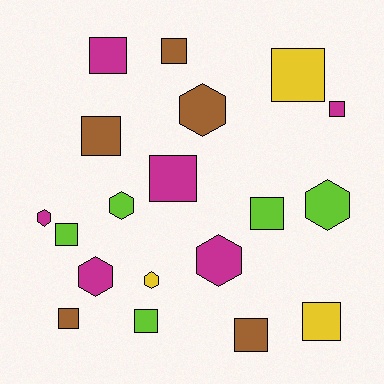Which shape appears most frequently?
Square, with 12 objects.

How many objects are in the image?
There are 19 objects.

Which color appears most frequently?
Magenta, with 6 objects.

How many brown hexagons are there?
There is 1 brown hexagon.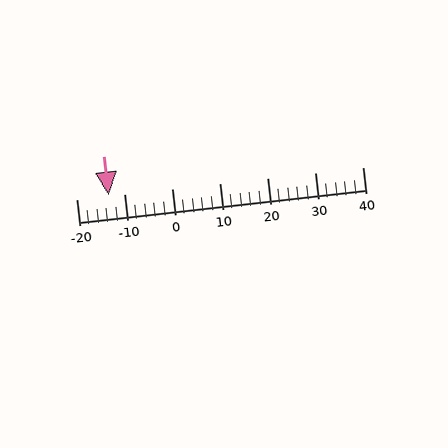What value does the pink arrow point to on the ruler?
The pink arrow points to approximately -13.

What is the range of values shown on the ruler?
The ruler shows values from -20 to 40.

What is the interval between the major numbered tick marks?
The major tick marks are spaced 10 units apart.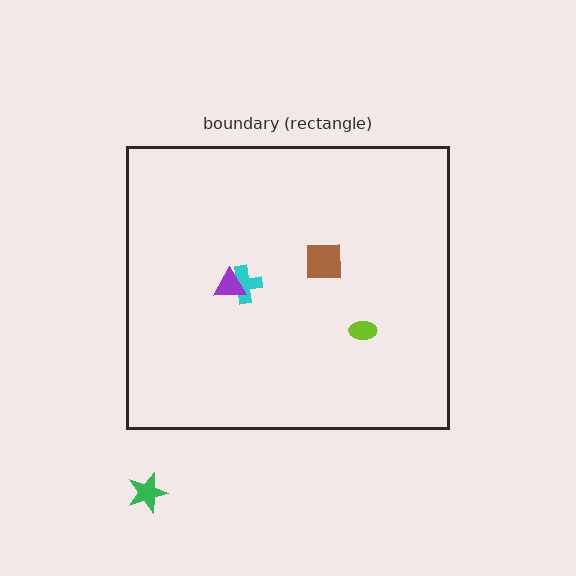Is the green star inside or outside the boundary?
Outside.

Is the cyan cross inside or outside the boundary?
Inside.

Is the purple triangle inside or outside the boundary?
Inside.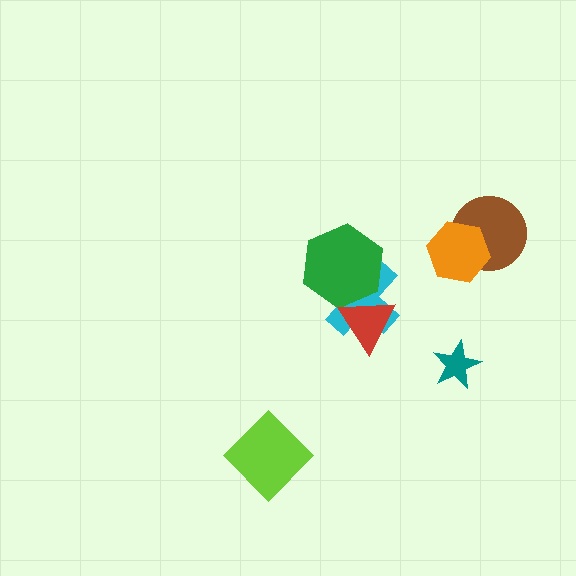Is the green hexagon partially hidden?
Yes, it is partially covered by another shape.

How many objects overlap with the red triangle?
2 objects overlap with the red triangle.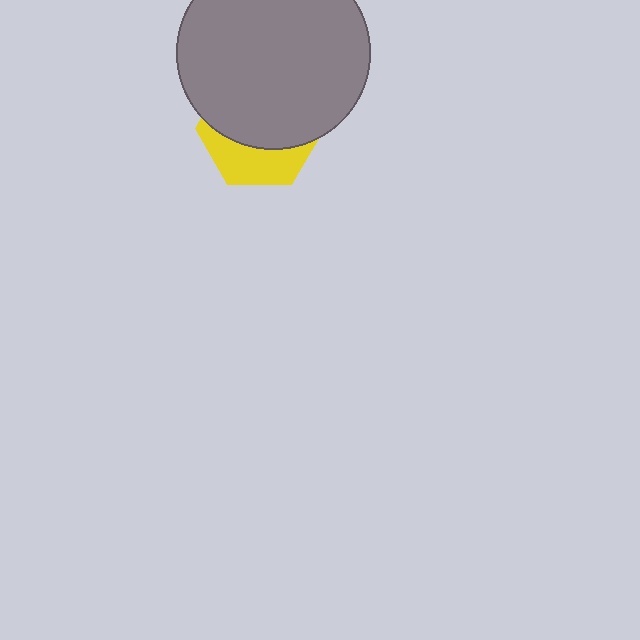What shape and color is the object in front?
The object in front is a gray circle.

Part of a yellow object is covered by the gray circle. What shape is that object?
It is a hexagon.